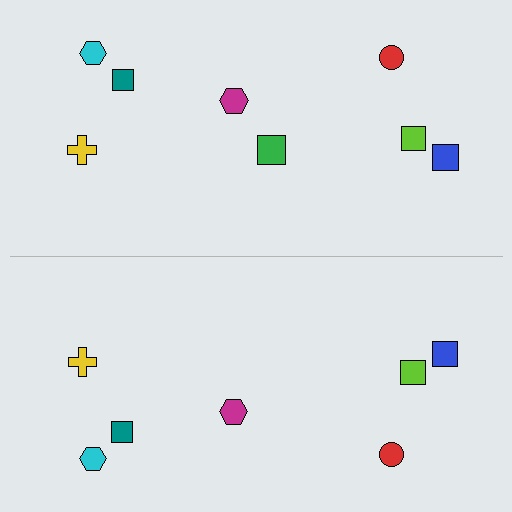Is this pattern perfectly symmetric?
No, the pattern is not perfectly symmetric. A green square is missing from the bottom side.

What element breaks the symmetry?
A green square is missing from the bottom side.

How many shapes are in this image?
There are 15 shapes in this image.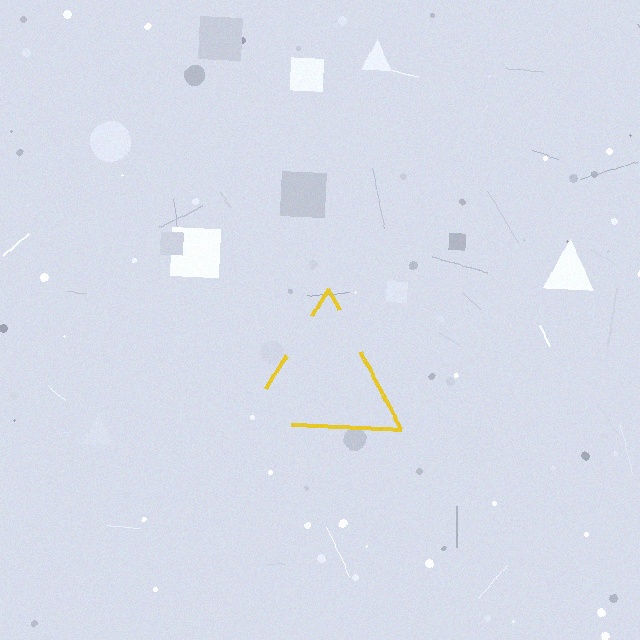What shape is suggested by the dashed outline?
The dashed outline suggests a triangle.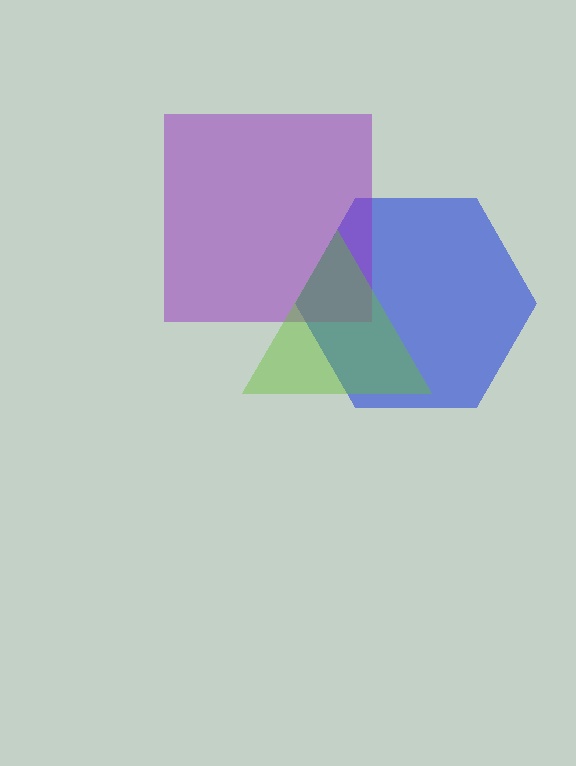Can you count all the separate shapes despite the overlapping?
Yes, there are 3 separate shapes.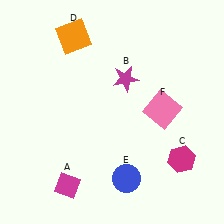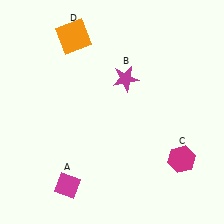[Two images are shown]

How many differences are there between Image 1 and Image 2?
There are 2 differences between the two images.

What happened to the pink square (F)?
The pink square (F) was removed in Image 2. It was in the top-right area of Image 1.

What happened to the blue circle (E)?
The blue circle (E) was removed in Image 2. It was in the bottom-right area of Image 1.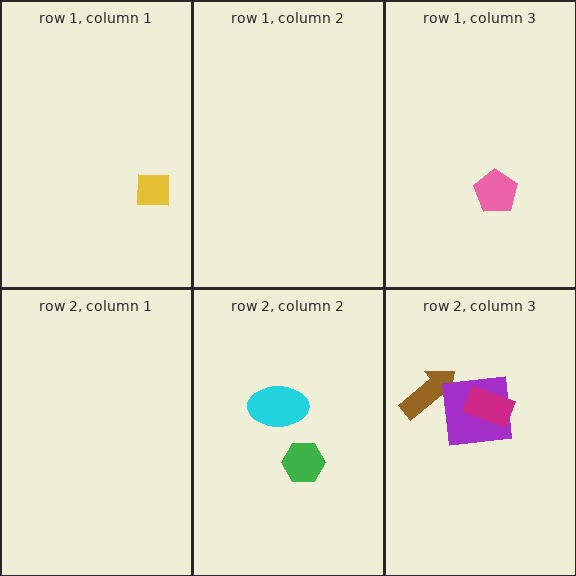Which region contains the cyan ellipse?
The row 2, column 2 region.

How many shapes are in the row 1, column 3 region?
1.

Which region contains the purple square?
The row 2, column 3 region.